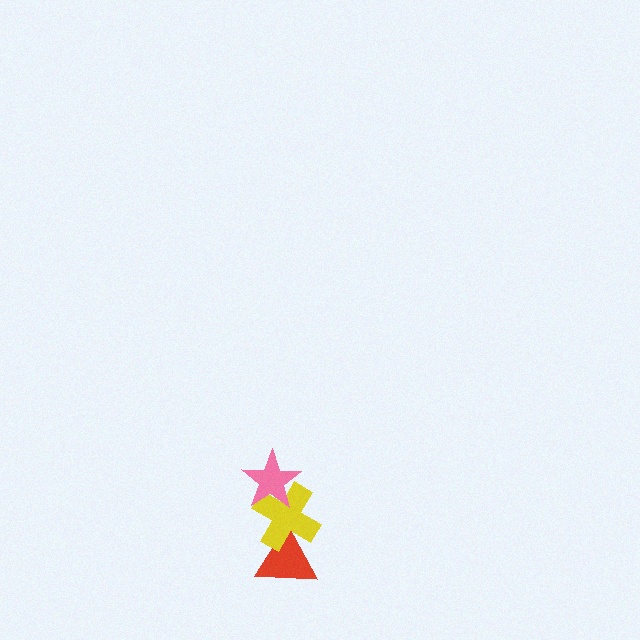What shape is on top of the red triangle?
The yellow cross is on top of the red triangle.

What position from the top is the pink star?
The pink star is 1st from the top.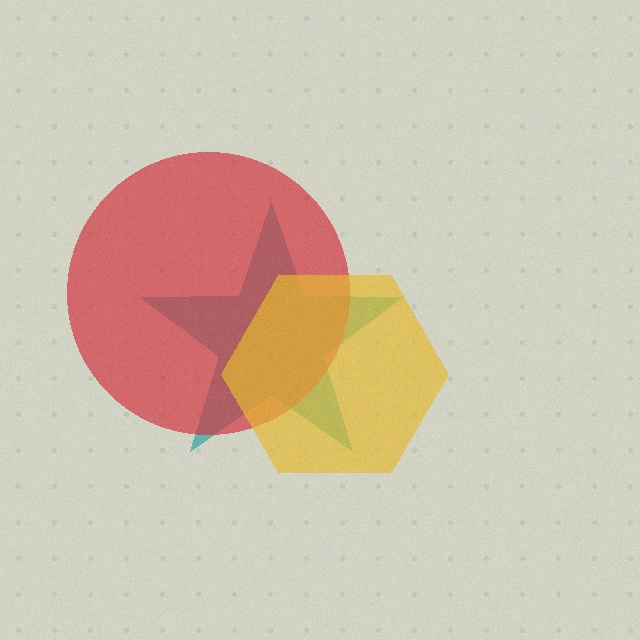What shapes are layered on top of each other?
The layered shapes are: a teal star, a red circle, a yellow hexagon.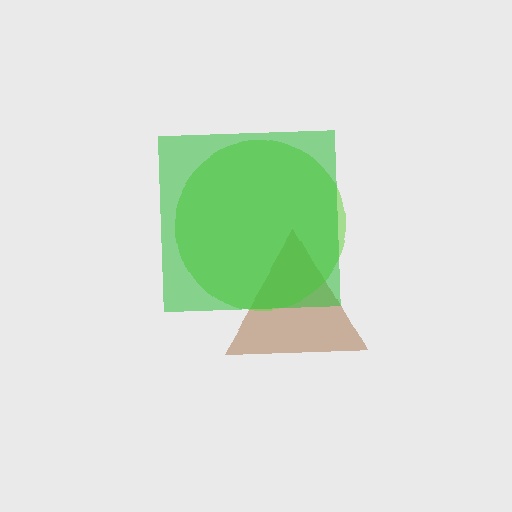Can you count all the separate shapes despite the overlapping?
Yes, there are 3 separate shapes.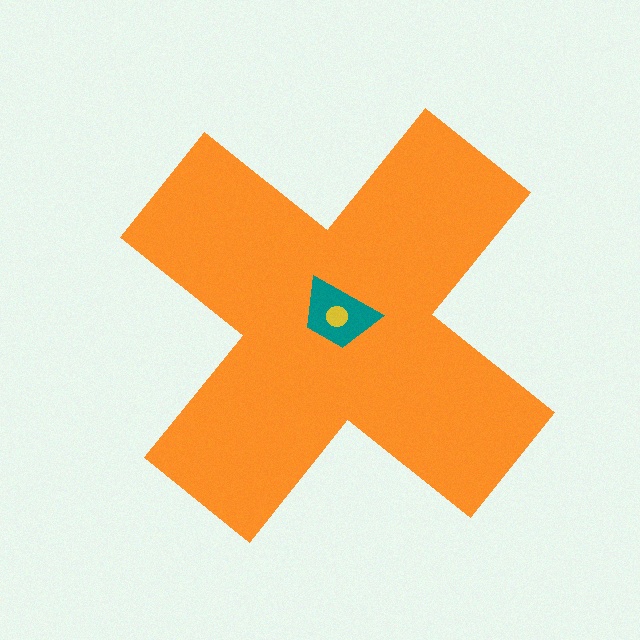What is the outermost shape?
The orange cross.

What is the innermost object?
The yellow circle.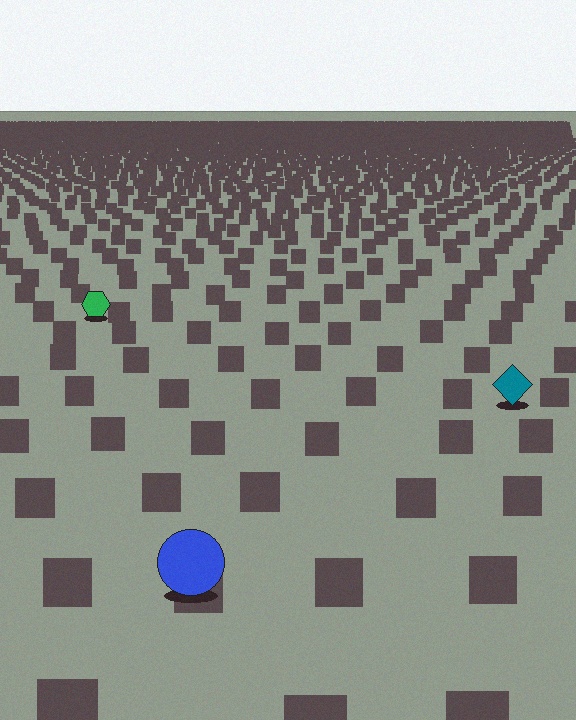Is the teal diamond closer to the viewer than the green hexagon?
Yes. The teal diamond is closer — you can tell from the texture gradient: the ground texture is coarser near it.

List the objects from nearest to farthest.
From nearest to farthest: the blue circle, the teal diamond, the green hexagon.